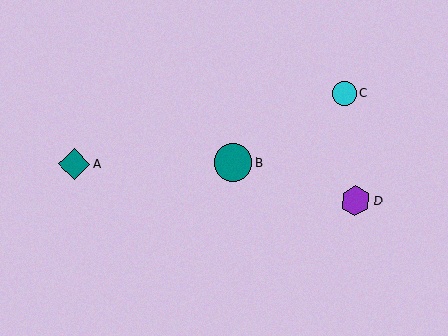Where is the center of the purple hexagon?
The center of the purple hexagon is at (355, 201).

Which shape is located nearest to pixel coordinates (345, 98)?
The cyan circle (labeled C) at (345, 93) is nearest to that location.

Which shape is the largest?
The teal circle (labeled B) is the largest.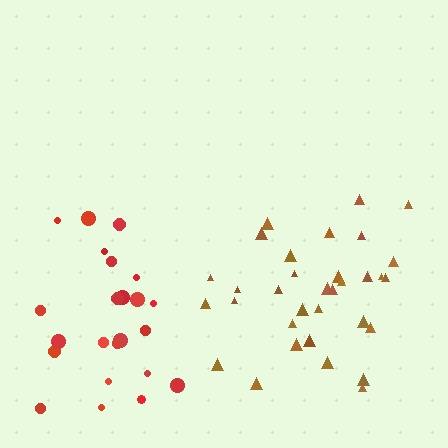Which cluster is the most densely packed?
Brown.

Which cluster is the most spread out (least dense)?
Red.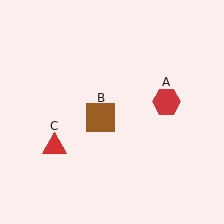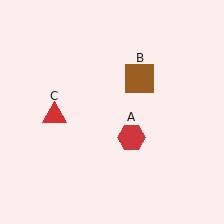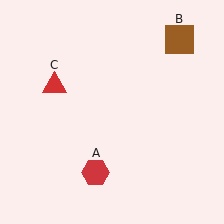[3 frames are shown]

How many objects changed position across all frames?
3 objects changed position: red hexagon (object A), brown square (object B), red triangle (object C).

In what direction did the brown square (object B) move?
The brown square (object B) moved up and to the right.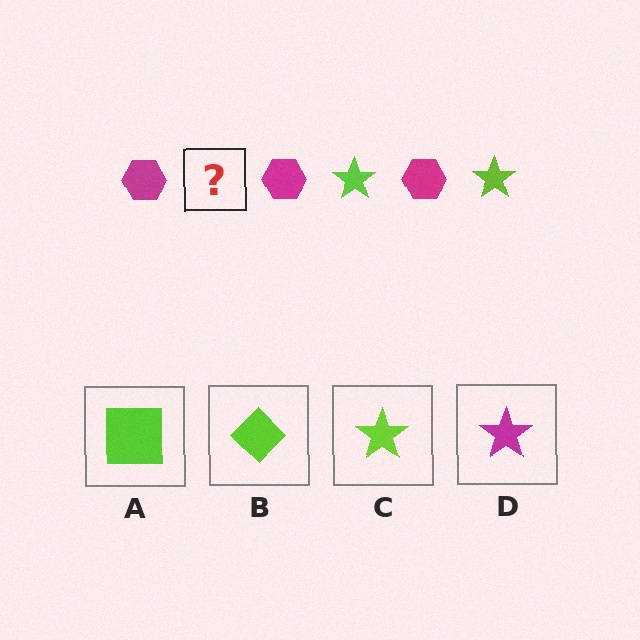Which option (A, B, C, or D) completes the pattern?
C.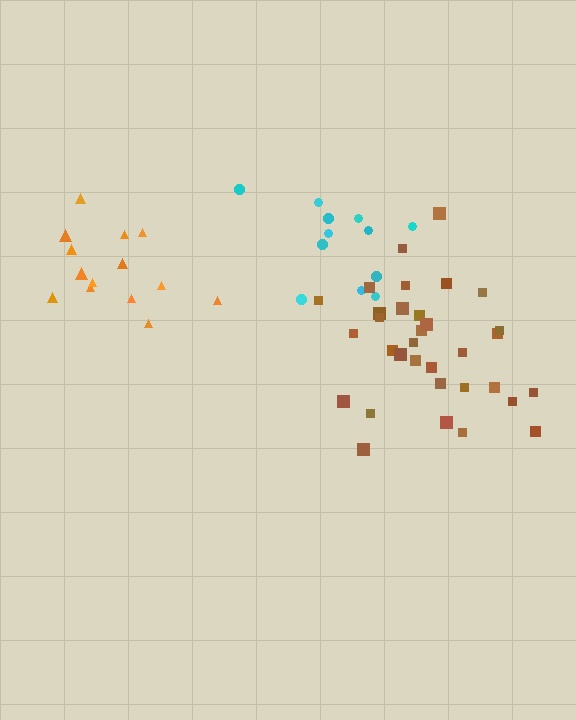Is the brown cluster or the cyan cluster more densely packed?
Brown.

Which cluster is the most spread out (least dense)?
Cyan.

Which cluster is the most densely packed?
Brown.